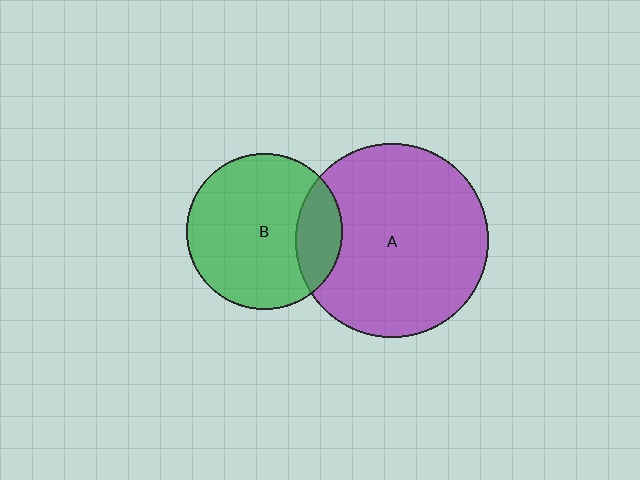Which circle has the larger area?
Circle A (purple).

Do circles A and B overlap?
Yes.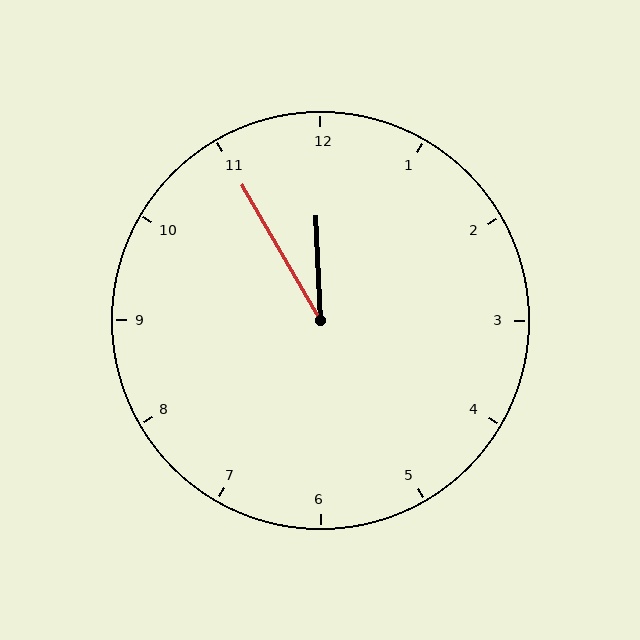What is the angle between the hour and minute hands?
Approximately 28 degrees.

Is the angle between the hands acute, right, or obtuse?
It is acute.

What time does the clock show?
11:55.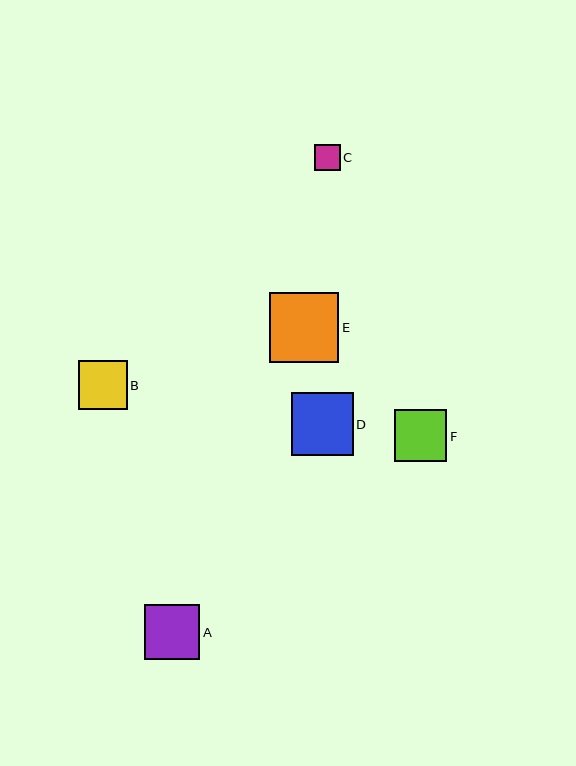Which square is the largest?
Square E is the largest with a size of approximately 70 pixels.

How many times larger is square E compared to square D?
Square E is approximately 1.1 times the size of square D.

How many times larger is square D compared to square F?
Square D is approximately 1.2 times the size of square F.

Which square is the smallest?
Square C is the smallest with a size of approximately 26 pixels.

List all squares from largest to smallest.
From largest to smallest: E, D, A, F, B, C.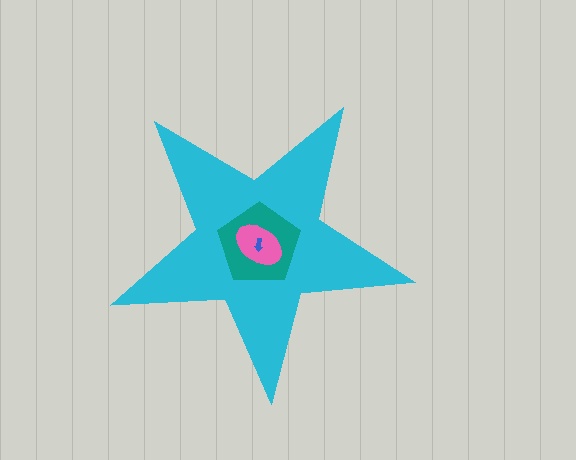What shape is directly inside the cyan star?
The teal pentagon.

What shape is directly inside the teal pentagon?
The pink ellipse.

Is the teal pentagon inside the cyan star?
Yes.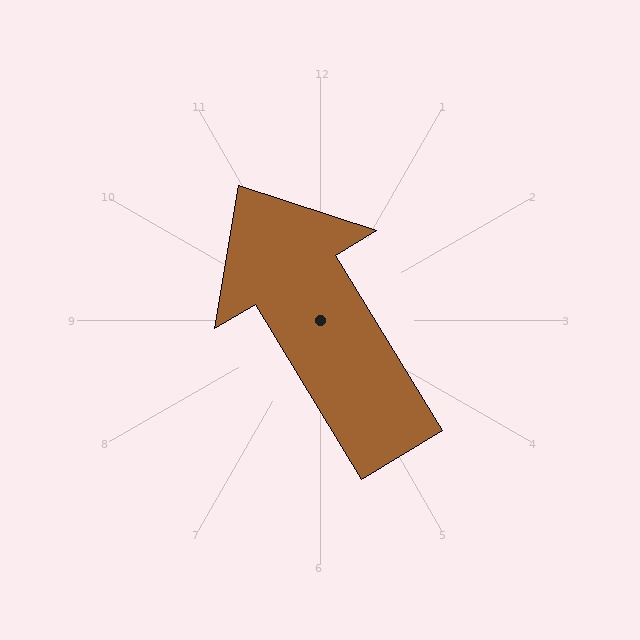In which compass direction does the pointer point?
Northwest.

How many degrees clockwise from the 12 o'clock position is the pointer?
Approximately 329 degrees.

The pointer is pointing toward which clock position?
Roughly 11 o'clock.